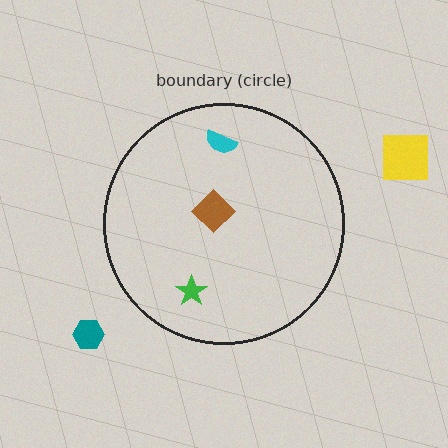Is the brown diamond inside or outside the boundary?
Inside.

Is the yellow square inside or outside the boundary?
Outside.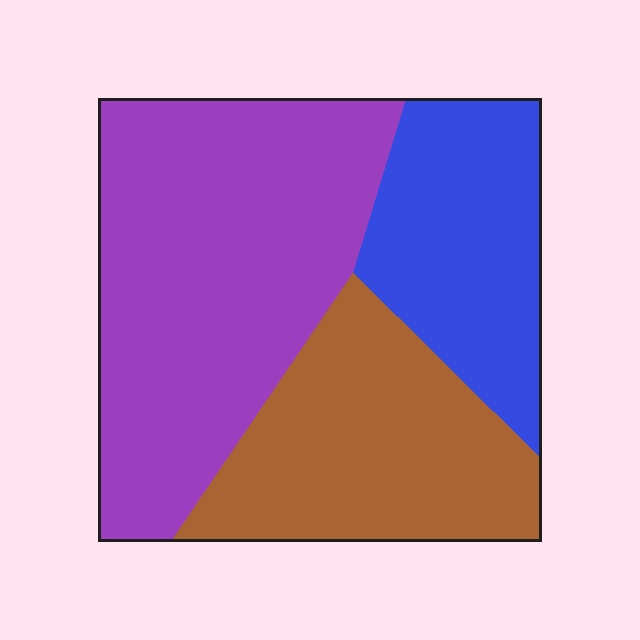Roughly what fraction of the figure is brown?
Brown covers around 30% of the figure.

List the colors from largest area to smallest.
From largest to smallest: purple, brown, blue.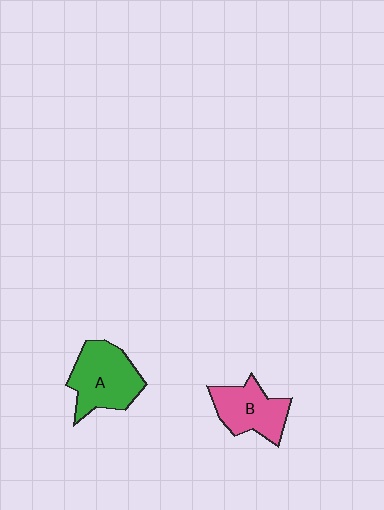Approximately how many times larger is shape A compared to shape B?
Approximately 1.2 times.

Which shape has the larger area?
Shape A (green).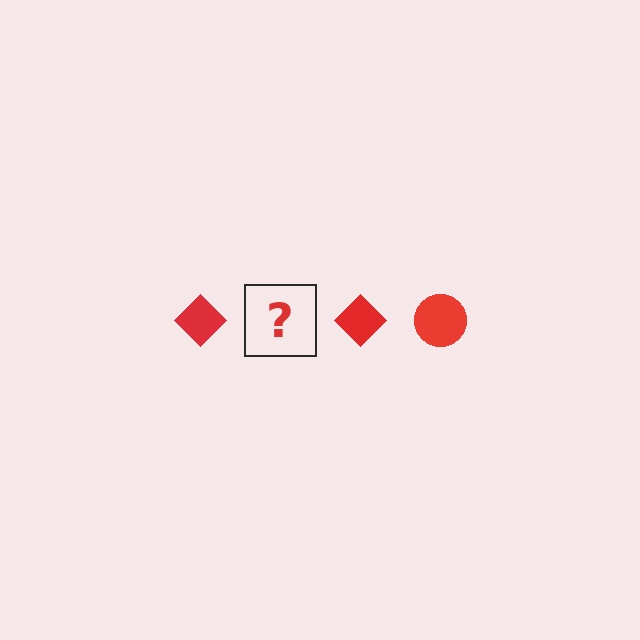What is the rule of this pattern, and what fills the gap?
The rule is that the pattern cycles through diamond, circle shapes in red. The gap should be filled with a red circle.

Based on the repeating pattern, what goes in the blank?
The blank should be a red circle.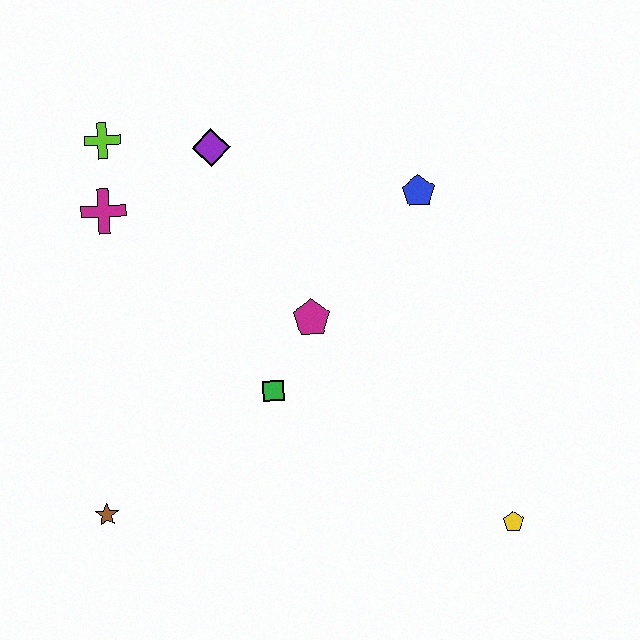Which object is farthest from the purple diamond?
The yellow pentagon is farthest from the purple diamond.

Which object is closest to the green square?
The magenta pentagon is closest to the green square.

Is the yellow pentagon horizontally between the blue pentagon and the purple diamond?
No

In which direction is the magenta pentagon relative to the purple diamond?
The magenta pentagon is below the purple diamond.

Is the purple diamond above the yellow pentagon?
Yes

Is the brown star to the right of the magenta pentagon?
No